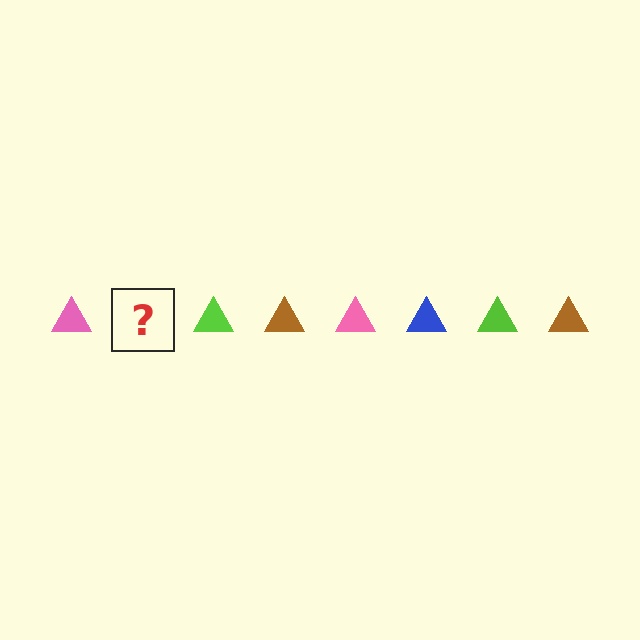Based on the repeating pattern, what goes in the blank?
The blank should be a blue triangle.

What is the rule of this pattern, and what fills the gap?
The rule is that the pattern cycles through pink, blue, lime, brown triangles. The gap should be filled with a blue triangle.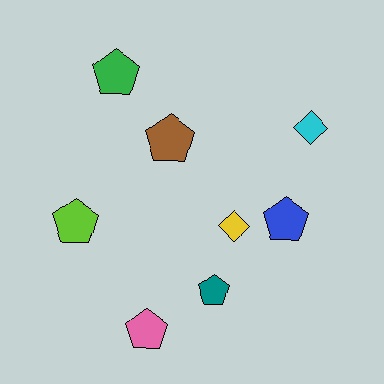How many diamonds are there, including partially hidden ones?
There are 2 diamonds.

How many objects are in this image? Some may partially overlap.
There are 8 objects.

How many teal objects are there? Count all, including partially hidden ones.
There is 1 teal object.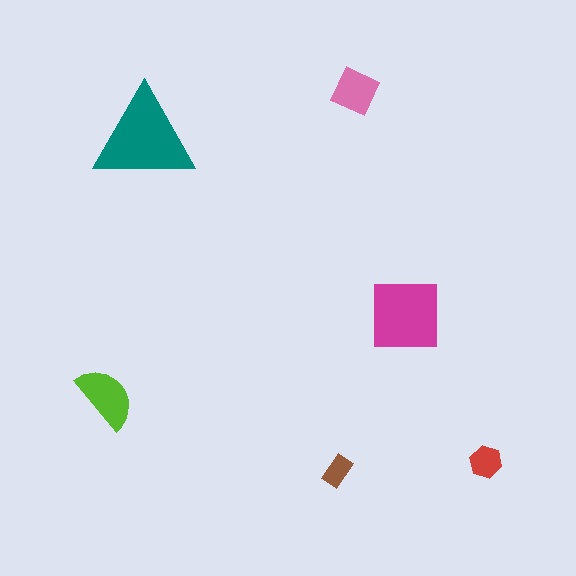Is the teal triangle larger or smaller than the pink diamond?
Larger.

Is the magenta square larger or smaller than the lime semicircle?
Larger.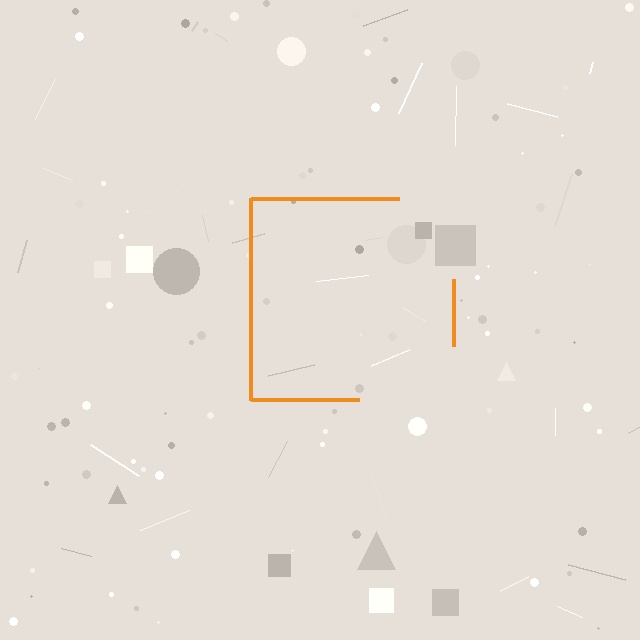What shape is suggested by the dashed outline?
The dashed outline suggests a square.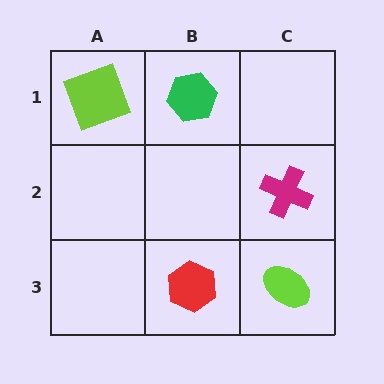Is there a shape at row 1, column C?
No, that cell is empty.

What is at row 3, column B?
A red hexagon.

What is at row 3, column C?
A lime ellipse.